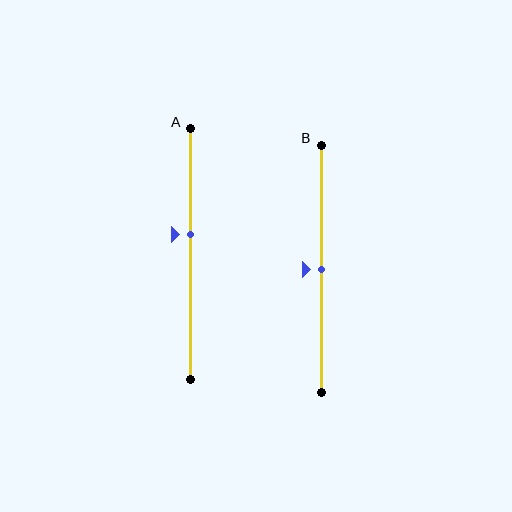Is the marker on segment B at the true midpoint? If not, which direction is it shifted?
Yes, the marker on segment B is at the true midpoint.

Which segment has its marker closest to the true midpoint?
Segment B has its marker closest to the true midpoint.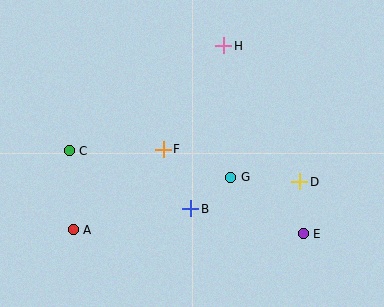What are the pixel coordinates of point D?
Point D is at (300, 182).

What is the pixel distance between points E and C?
The distance between E and C is 248 pixels.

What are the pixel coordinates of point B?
Point B is at (191, 209).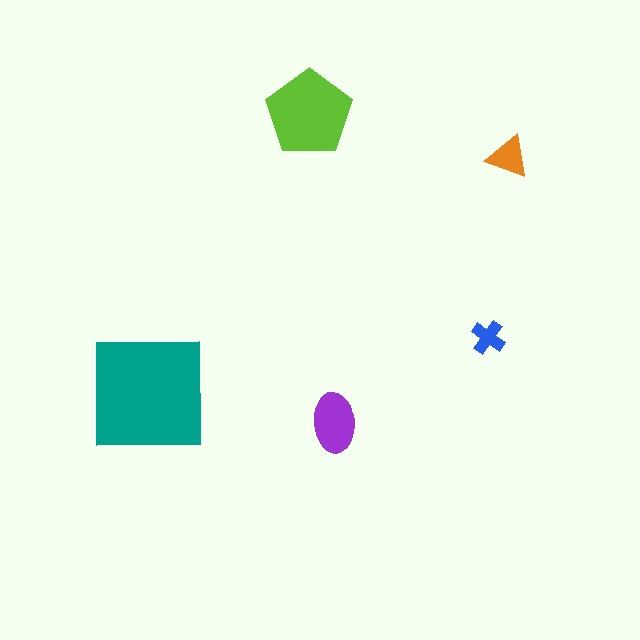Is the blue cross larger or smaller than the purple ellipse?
Smaller.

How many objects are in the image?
There are 5 objects in the image.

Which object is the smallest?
The blue cross.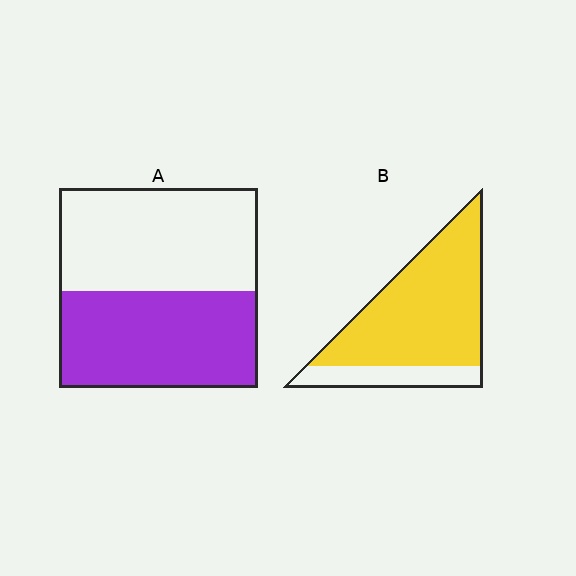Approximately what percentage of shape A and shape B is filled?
A is approximately 50% and B is approximately 80%.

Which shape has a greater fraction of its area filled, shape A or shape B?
Shape B.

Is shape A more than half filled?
Roughly half.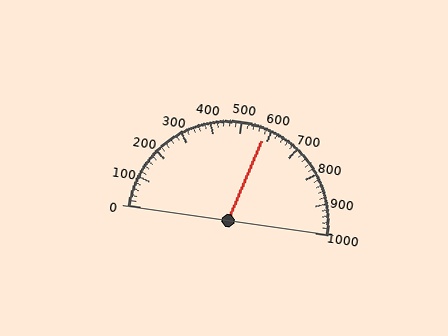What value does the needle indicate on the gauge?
The needle indicates approximately 580.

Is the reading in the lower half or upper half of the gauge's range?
The reading is in the upper half of the range (0 to 1000).